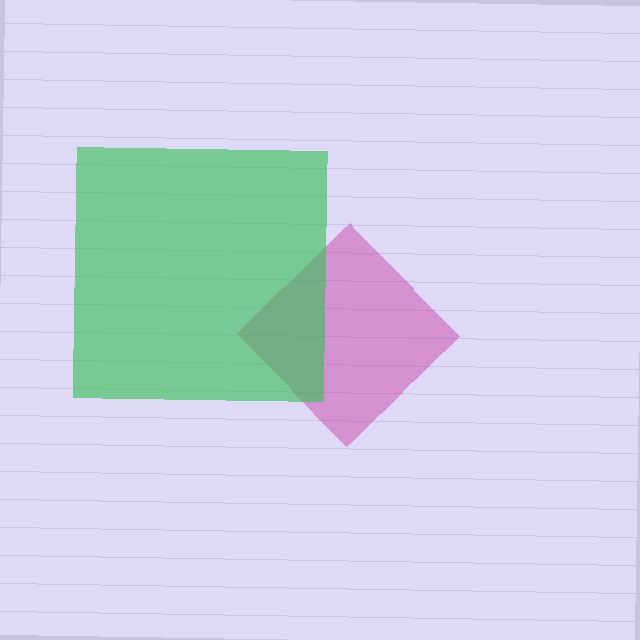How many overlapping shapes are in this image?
There are 2 overlapping shapes in the image.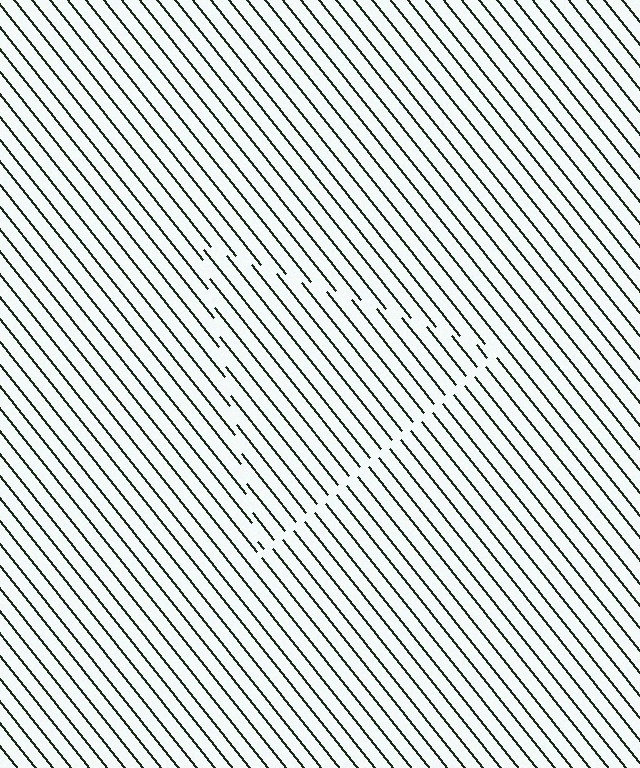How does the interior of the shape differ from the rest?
The interior of the shape contains the same grating, shifted by half a period — the contour is defined by the phase discontinuity where line-ends from the inner and outer gratings abut.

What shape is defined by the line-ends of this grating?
An illusory triangle. The interior of the shape contains the same grating, shifted by half a period — the contour is defined by the phase discontinuity where line-ends from the inner and outer gratings abut.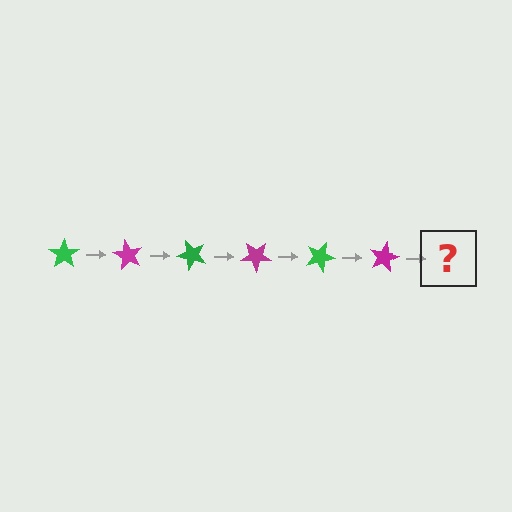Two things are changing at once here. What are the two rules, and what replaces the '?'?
The two rules are that it rotates 60 degrees each step and the color cycles through green and magenta. The '?' should be a green star, rotated 360 degrees from the start.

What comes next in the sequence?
The next element should be a green star, rotated 360 degrees from the start.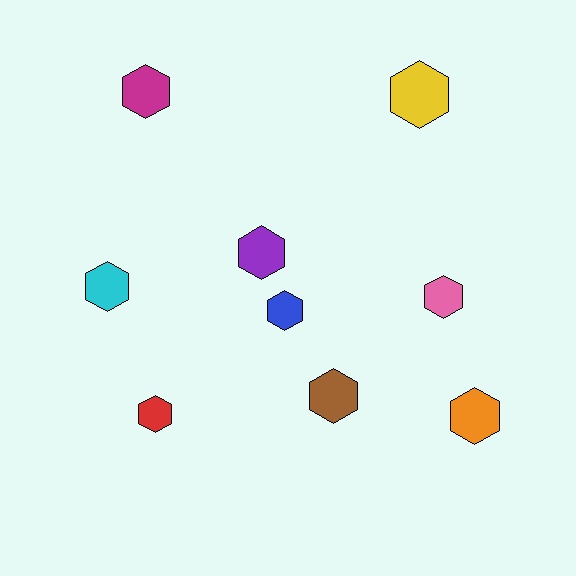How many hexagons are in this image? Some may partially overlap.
There are 9 hexagons.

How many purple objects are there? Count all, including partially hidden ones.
There is 1 purple object.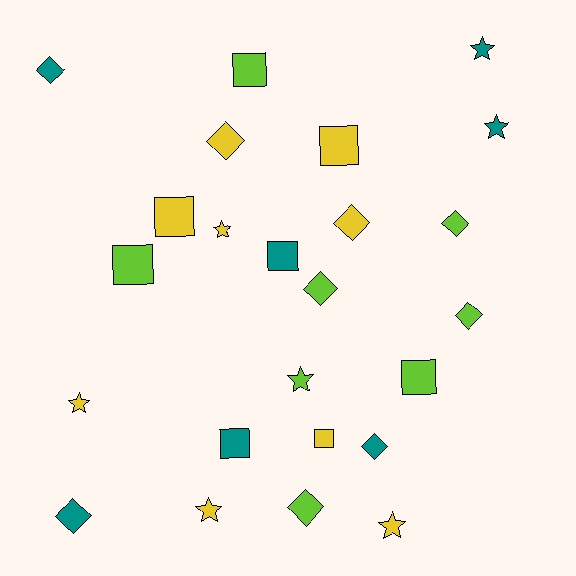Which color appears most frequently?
Yellow, with 9 objects.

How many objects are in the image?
There are 24 objects.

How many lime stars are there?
There is 1 lime star.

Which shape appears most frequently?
Diamond, with 9 objects.